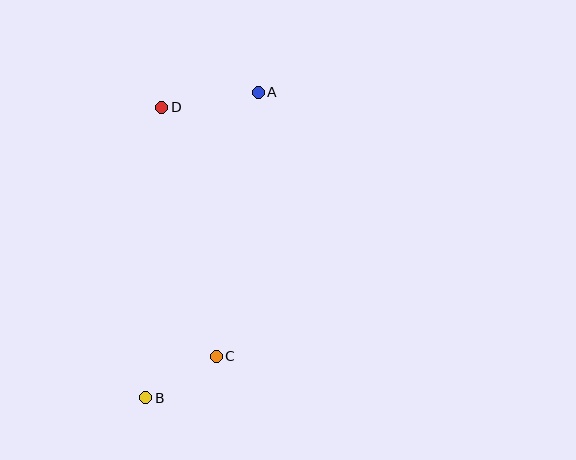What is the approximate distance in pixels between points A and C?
The distance between A and C is approximately 268 pixels.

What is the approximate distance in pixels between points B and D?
The distance between B and D is approximately 291 pixels.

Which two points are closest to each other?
Points B and C are closest to each other.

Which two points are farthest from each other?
Points A and B are farthest from each other.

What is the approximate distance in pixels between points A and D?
The distance between A and D is approximately 98 pixels.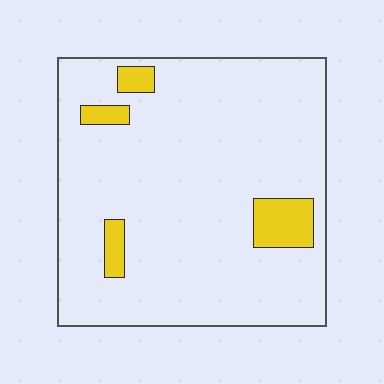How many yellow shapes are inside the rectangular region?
4.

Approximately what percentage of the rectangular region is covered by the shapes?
Approximately 10%.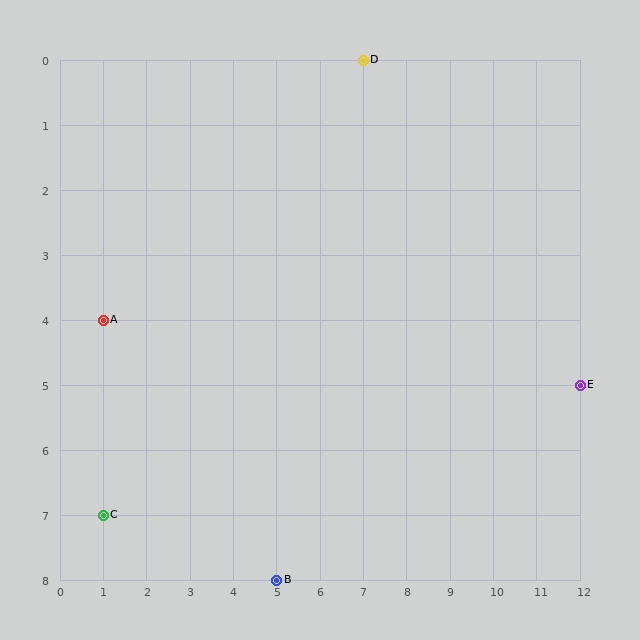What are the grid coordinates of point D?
Point D is at grid coordinates (7, 0).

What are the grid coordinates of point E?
Point E is at grid coordinates (12, 5).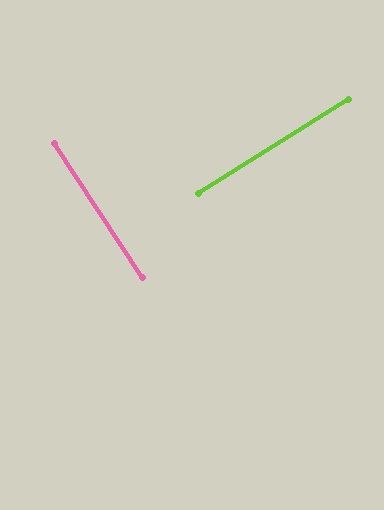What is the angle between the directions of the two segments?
Approximately 89 degrees.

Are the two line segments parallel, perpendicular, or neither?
Perpendicular — they meet at approximately 89°.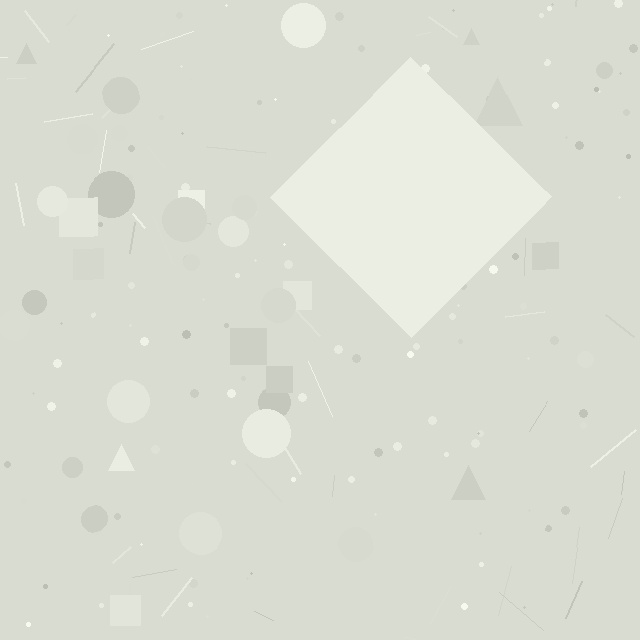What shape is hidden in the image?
A diamond is hidden in the image.